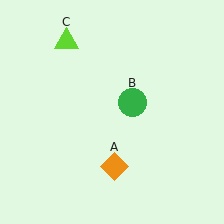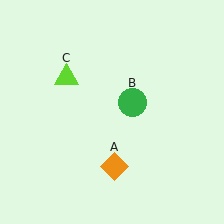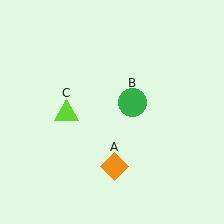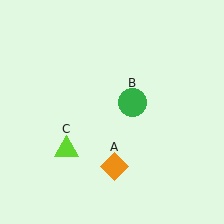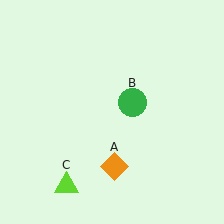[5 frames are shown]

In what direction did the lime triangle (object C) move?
The lime triangle (object C) moved down.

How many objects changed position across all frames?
1 object changed position: lime triangle (object C).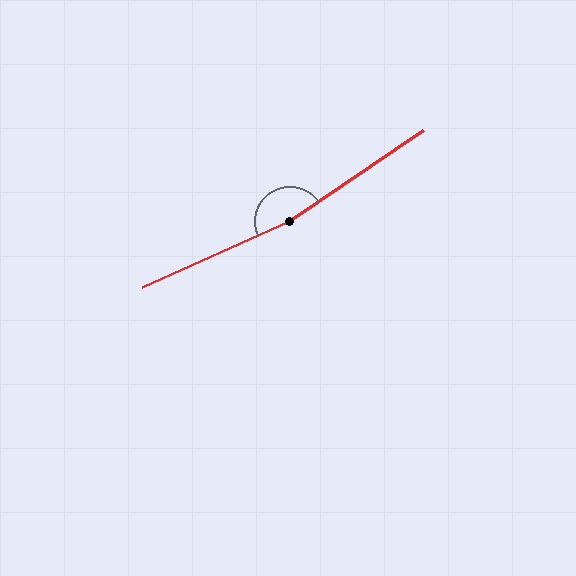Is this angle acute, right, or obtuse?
It is obtuse.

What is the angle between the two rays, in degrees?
Approximately 170 degrees.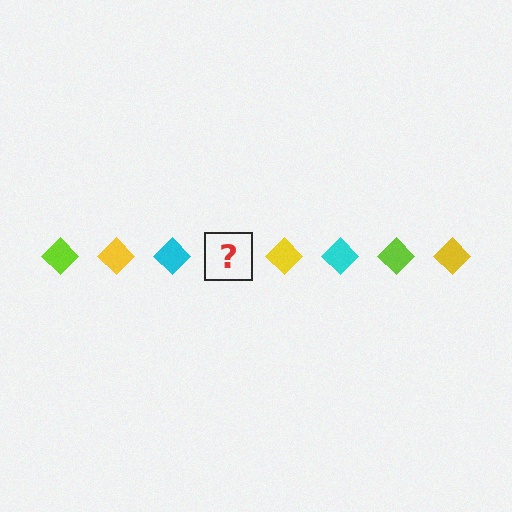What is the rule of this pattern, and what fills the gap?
The rule is that the pattern cycles through lime, yellow, cyan diamonds. The gap should be filled with a lime diamond.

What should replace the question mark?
The question mark should be replaced with a lime diamond.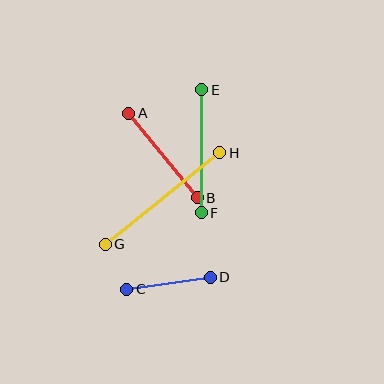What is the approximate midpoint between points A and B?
The midpoint is at approximately (163, 156) pixels.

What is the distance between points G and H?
The distance is approximately 147 pixels.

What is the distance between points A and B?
The distance is approximately 109 pixels.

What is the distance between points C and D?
The distance is approximately 84 pixels.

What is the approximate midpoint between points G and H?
The midpoint is at approximately (162, 198) pixels.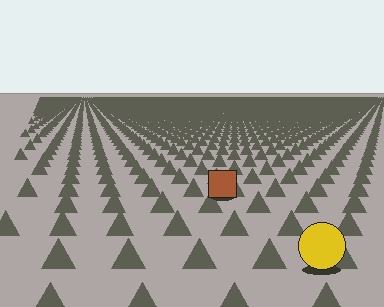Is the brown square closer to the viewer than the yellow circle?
No. The yellow circle is closer — you can tell from the texture gradient: the ground texture is coarser near it.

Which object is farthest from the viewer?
The brown square is farthest from the viewer. It appears smaller and the ground texture around it is denser.